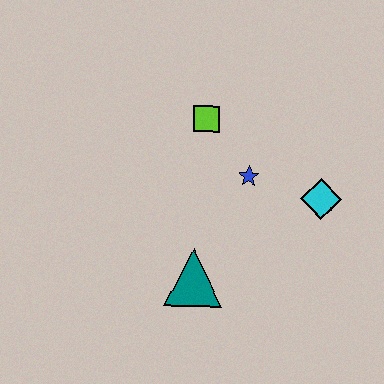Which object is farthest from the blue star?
The teal triangle is farthest from the blue star.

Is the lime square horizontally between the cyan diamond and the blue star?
No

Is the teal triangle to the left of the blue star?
Yes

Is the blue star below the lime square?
Yes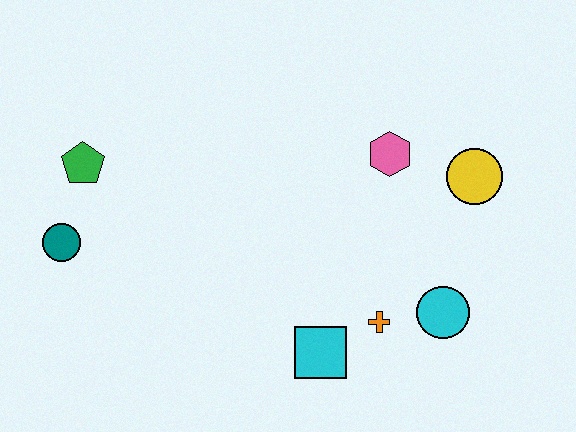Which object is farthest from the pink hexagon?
The teal circle is farthest from the pink hexagon.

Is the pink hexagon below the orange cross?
No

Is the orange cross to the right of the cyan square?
Yes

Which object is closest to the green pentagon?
The teal circle is closest to the green pentagon.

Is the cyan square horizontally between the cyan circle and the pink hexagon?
No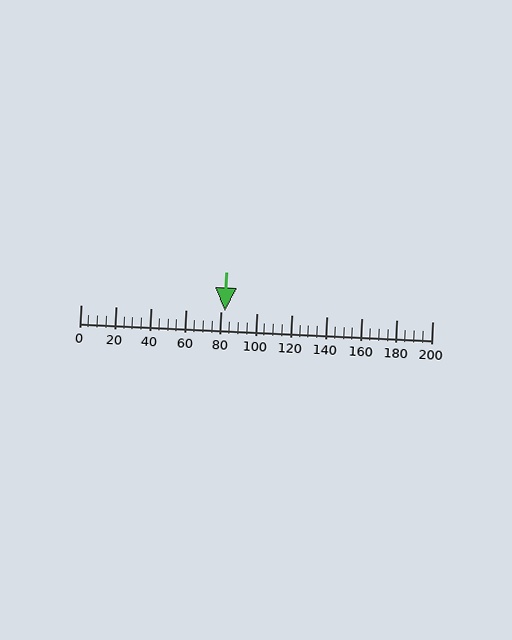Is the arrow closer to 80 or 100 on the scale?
The arrow is closer to 80.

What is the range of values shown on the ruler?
The ruler shows values from 0 to 200.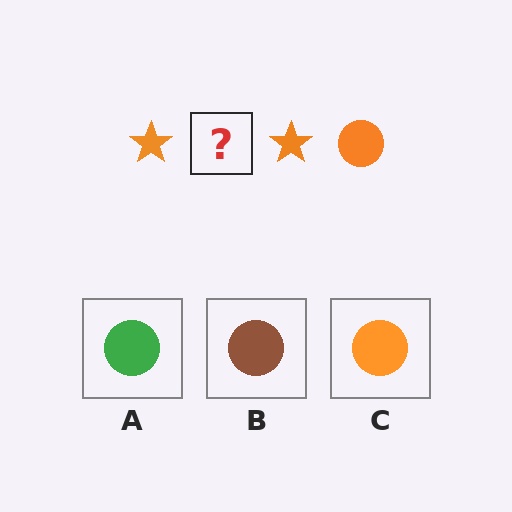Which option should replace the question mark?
Option C.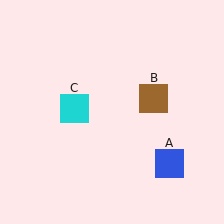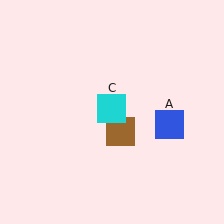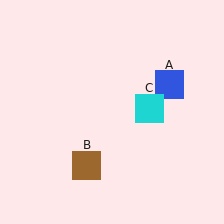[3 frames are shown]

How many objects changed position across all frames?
3 objects changed position: blue square (object A), brown square (object B), cyan square (object C).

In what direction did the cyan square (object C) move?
The cyan square (object C) moved right.